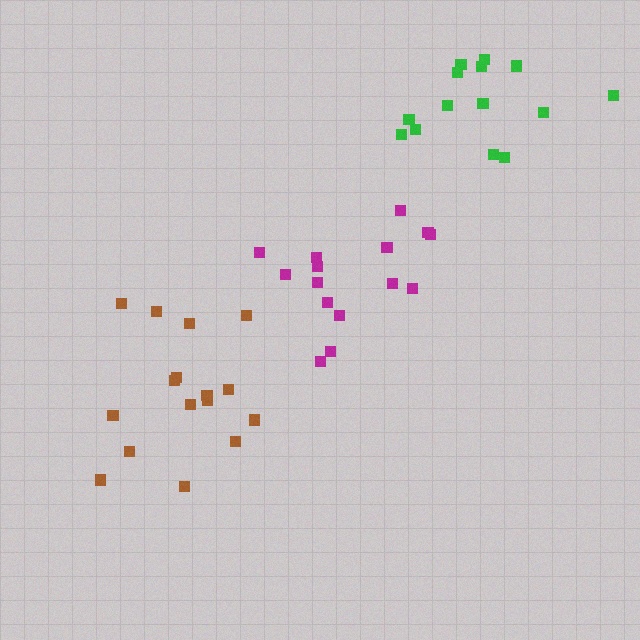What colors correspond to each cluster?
The clusters are colored: green, brown, magenta.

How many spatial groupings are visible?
There are 3 spatial groupings.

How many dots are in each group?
Group 1: 14 dots, Group 2: 16 dots, Group 3: 15 dots (45 total).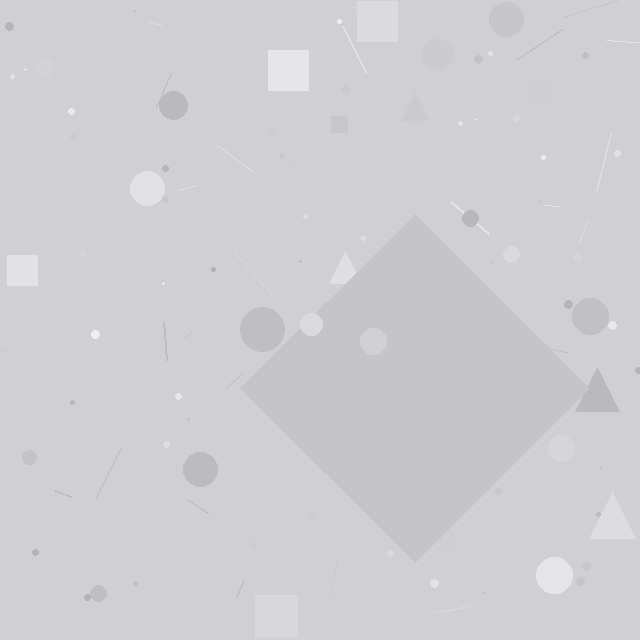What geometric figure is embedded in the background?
A diamond is embedded in the background.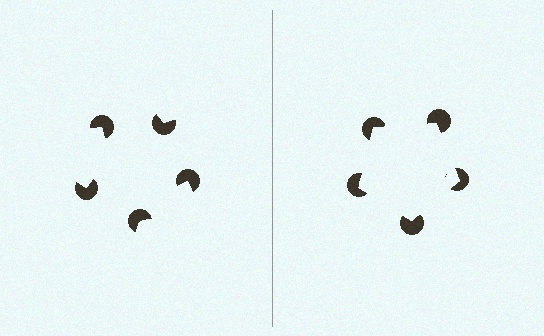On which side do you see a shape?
An illusory pentagon appears on the right side. On the left side the wedge cuts are rotated, so no coherent shape forms.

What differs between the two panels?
The pac-man discs are positioned identically on both sides; only the wedge orientations differ. On the right they align to a pentagon; on the left they are misaligned.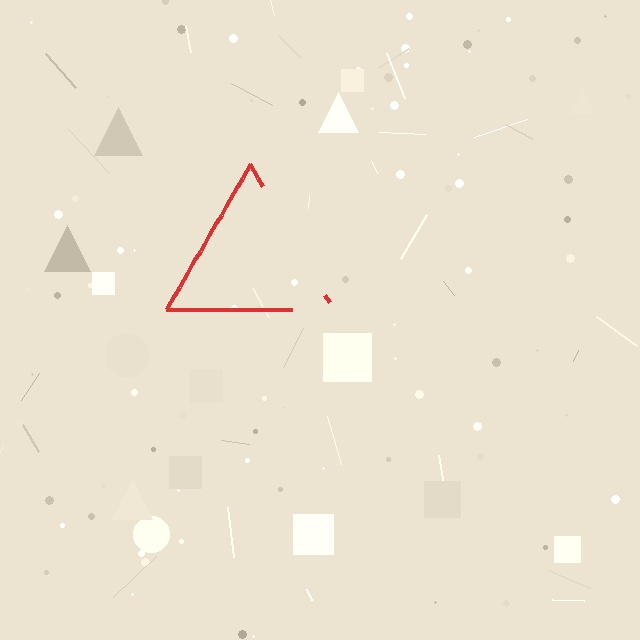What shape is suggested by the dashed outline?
The dashed outline suggests a triangle.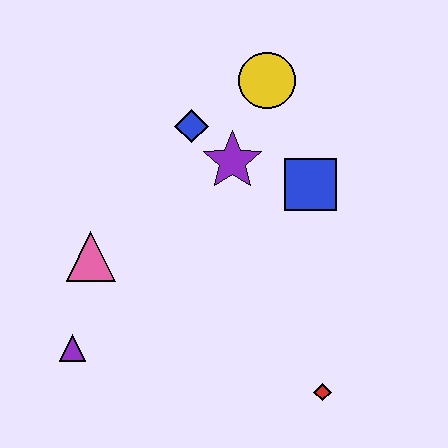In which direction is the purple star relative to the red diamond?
The purple star is above the red diamond.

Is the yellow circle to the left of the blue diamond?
No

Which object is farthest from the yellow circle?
The purple triangle is farthest from the yellow circle.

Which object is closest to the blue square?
The purple star is closest to the blue square.